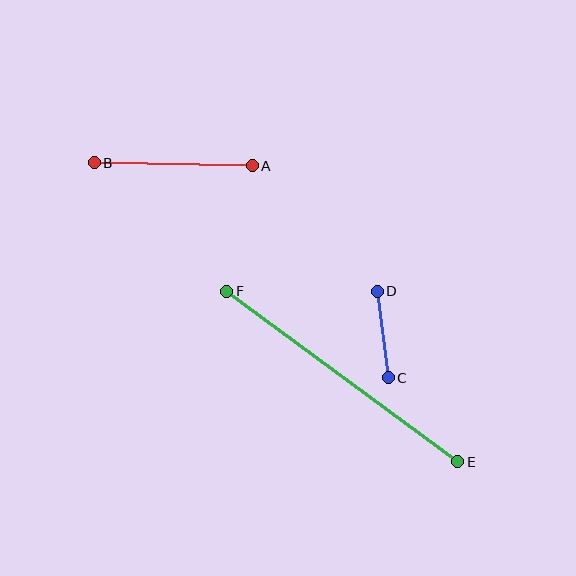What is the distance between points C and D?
The distance is approximately 87 pixels.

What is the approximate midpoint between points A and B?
The midpoint is at approximately (173, 164) pixels.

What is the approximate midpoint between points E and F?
The midpoint is at approximately (342, 377) pixels.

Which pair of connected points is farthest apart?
Points E and F are farthest apart.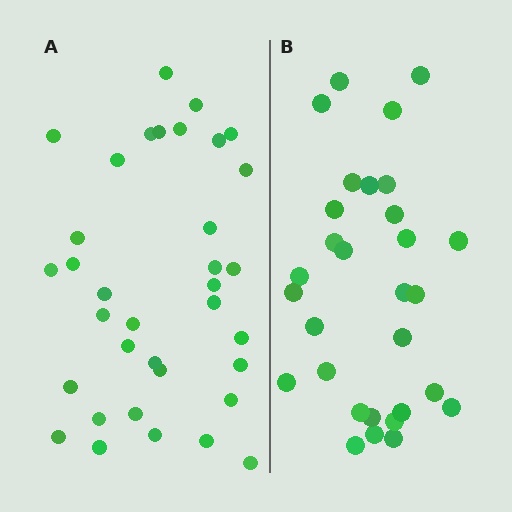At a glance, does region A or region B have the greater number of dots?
Region A (the left region) has more dots.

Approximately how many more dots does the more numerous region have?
Region A has about 5 more dots than region B.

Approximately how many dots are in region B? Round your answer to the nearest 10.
About 30 dots.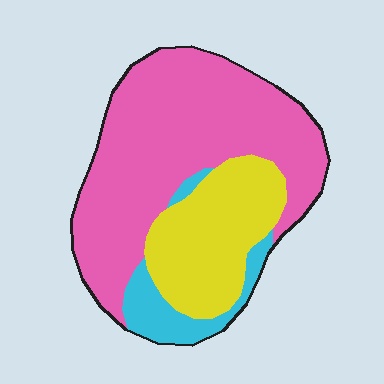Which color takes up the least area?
Cyan, at roughly 10%.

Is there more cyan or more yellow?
Yellow.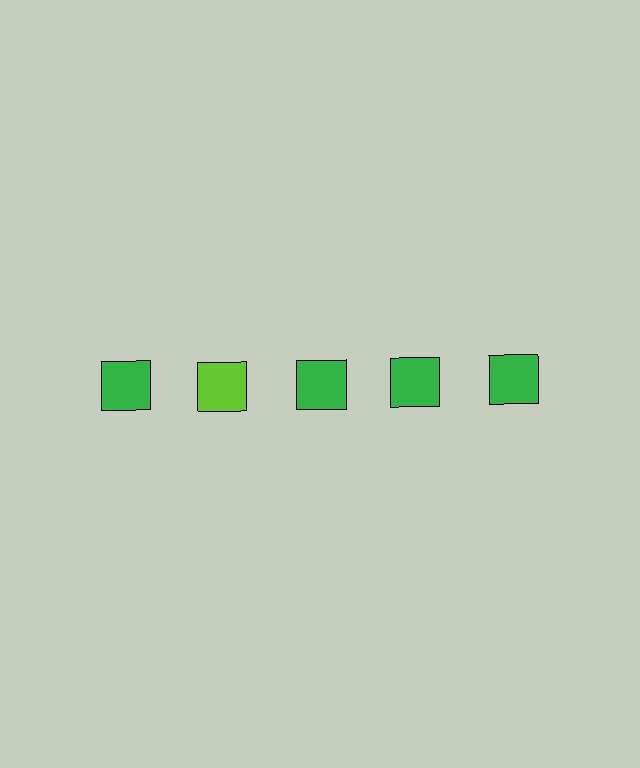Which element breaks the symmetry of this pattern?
The lime square in the top row, second from left column breaks the symmetry. All other shapes are green squares.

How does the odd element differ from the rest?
It has a different color: lime instead of green.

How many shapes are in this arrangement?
There are 5 shapes arranged in a grid pattern.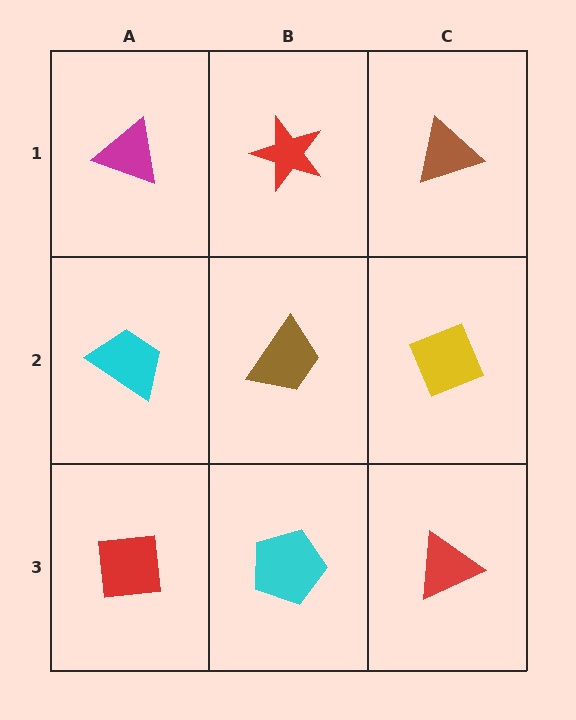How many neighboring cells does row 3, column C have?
2.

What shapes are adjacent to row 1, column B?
A brown trapezoid (row 2, column B), a magenta triangle (row 1, column A), a brown triangle (row 1, column C).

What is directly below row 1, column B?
A brown trapezoid.